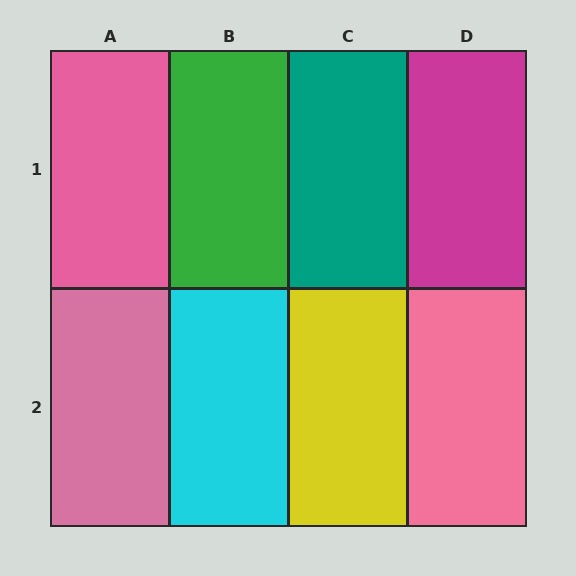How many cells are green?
1 cell is green.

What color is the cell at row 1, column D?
Magenta.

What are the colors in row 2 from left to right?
Pink, cyan, yellow, pink.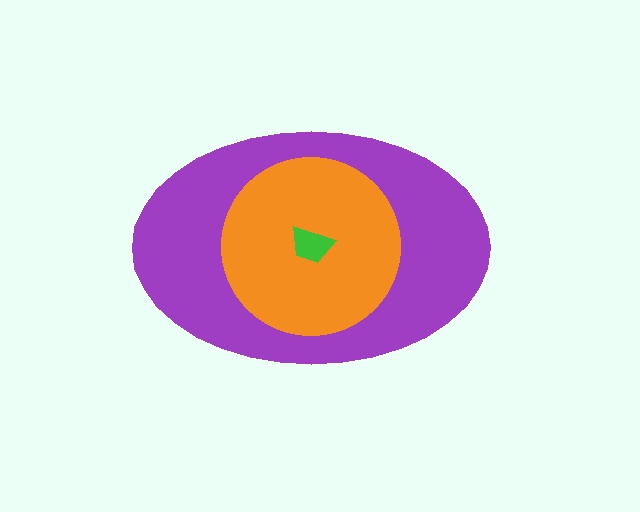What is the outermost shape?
The purple ellipse.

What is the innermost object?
The green trapezoid.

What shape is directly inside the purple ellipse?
The orange circle.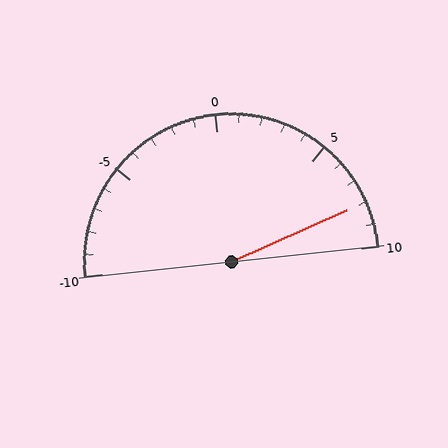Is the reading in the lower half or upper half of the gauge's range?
The reading is in the upper half of the range (-10 to 10).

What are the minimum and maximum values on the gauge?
The gauge ranges from -10 to 10.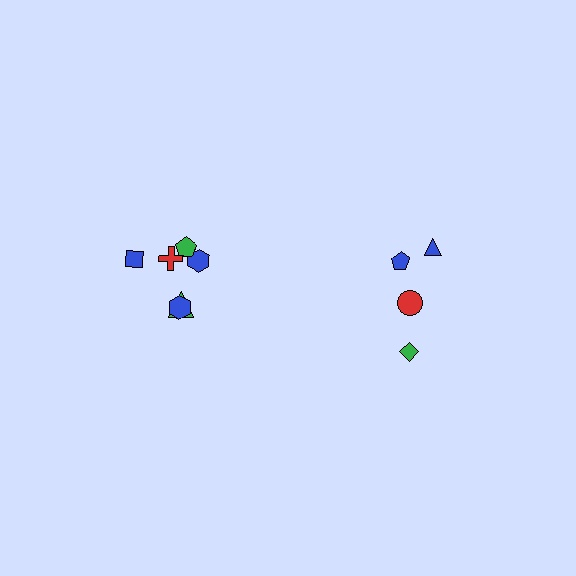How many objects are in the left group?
There are 6 objects.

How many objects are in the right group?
There are 4 objects.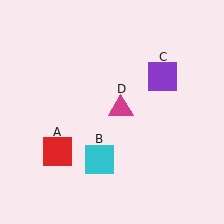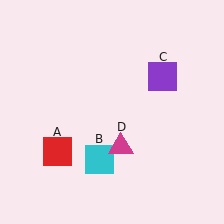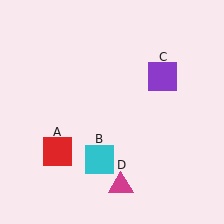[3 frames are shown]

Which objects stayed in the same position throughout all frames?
Red square (object A) and cyan square (object B) and purple square (object C) remained stationary.